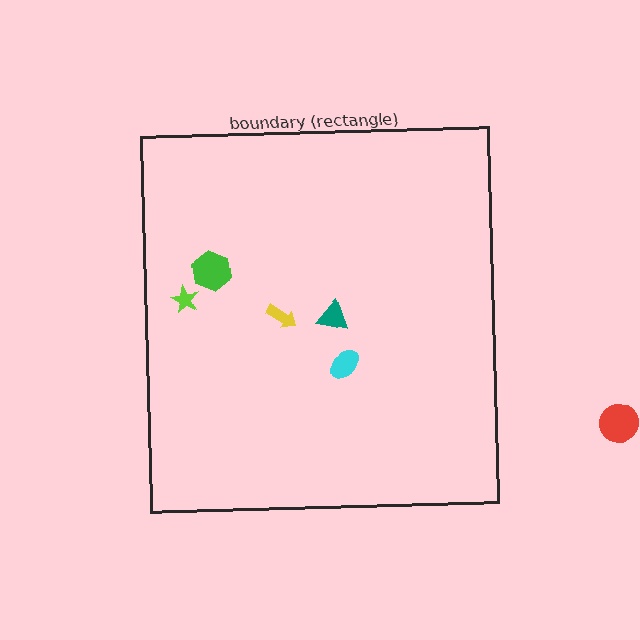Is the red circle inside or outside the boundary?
Outside.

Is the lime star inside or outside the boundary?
Inside.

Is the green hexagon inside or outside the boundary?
Inside.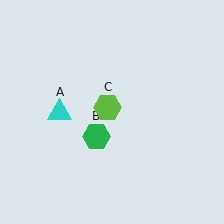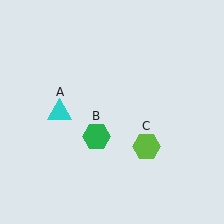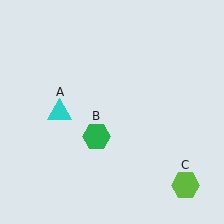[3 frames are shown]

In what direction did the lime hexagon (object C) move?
The lime hexagon (object C) moved down and to the right.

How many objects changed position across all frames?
1 object changed position: lime hexagon (object C).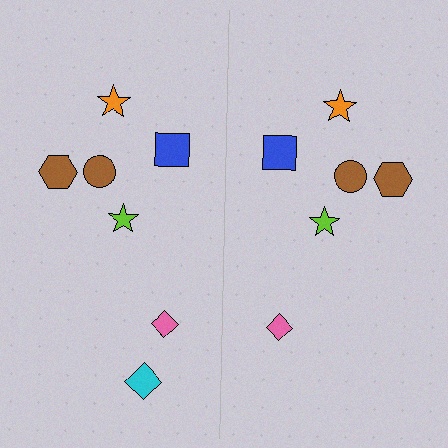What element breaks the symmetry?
A cyan diamond is missing from the right side.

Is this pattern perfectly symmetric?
No, the pattern is not perfectly symmetric. A cyan diamond is missing from the right side.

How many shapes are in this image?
There are 13 shapes in this image.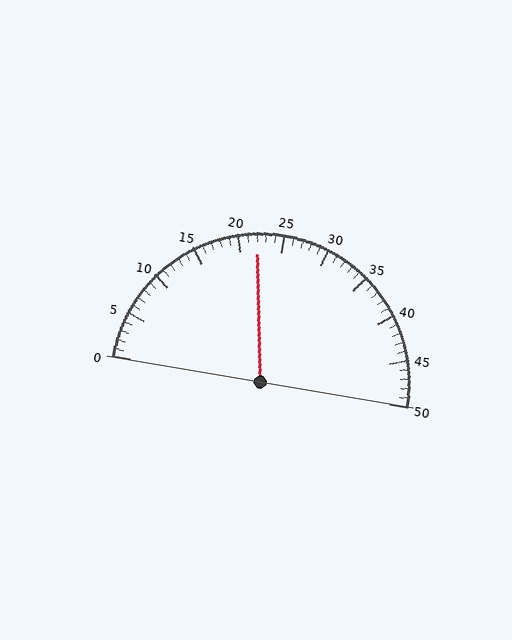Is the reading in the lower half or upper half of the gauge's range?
The reading is in the lower half of the range (0 to 50).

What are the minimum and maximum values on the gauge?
The gauge ranges from 0 to 50.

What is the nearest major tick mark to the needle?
The nearest major tick mark is 20.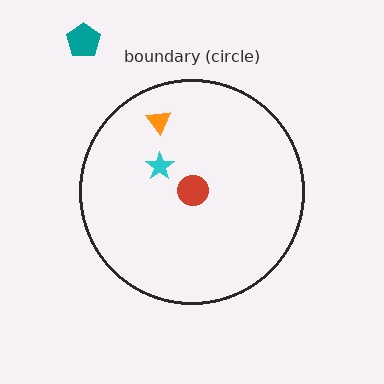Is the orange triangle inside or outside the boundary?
Inside.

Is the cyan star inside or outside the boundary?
Inside.